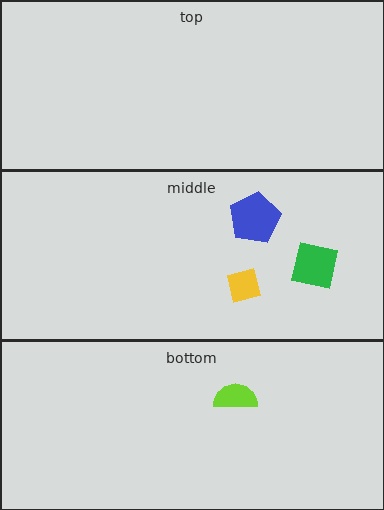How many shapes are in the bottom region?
1.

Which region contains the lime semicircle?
The bottom region.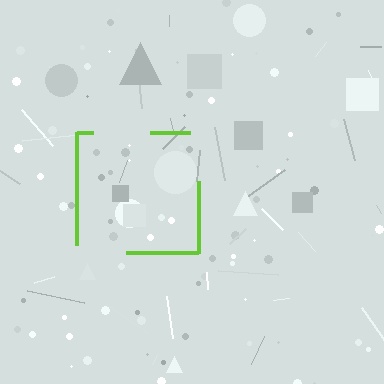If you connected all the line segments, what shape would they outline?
They would outline a square.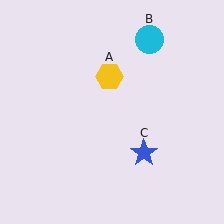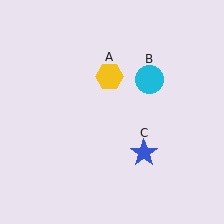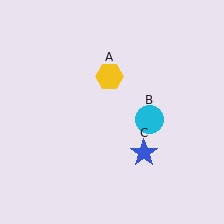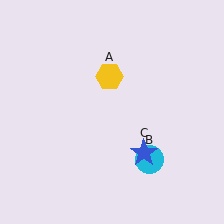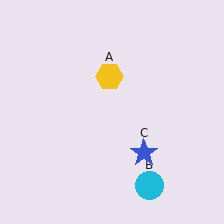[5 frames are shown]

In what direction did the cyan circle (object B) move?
The cyan circle (object B) moved down.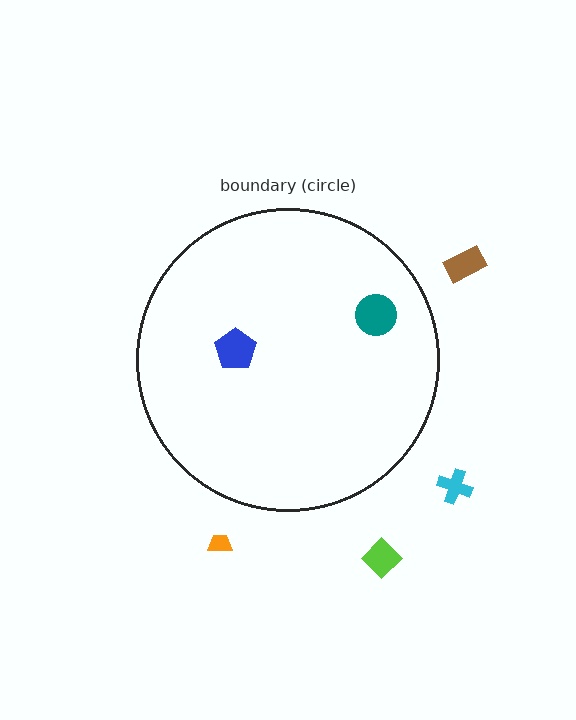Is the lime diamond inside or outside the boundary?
Outside.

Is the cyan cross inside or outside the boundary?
Outside.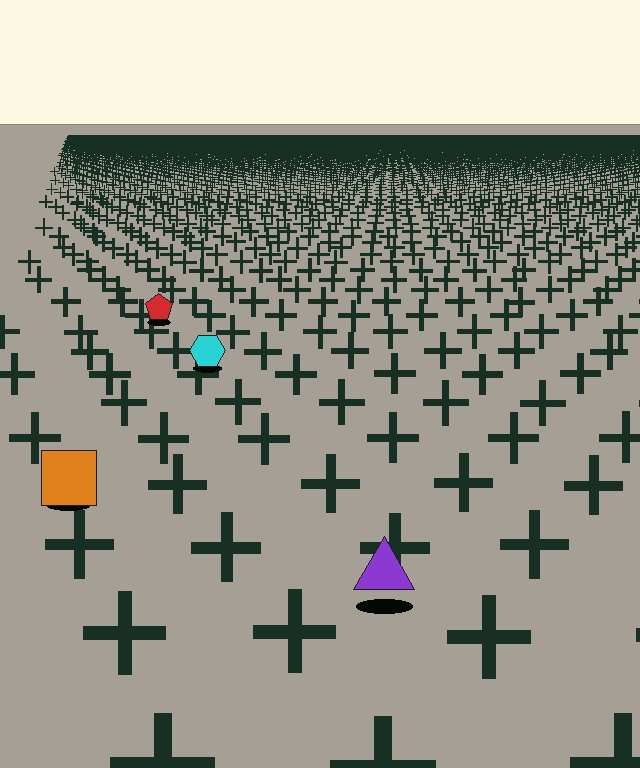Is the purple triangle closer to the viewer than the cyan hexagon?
Yes. The purple triangle is closer — you can tell from the texture gradient: the ground texture is coarser near it.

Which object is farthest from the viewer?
The red pentagon is farthest from the viewer. It appears smaller and the ground texture around it is denser.